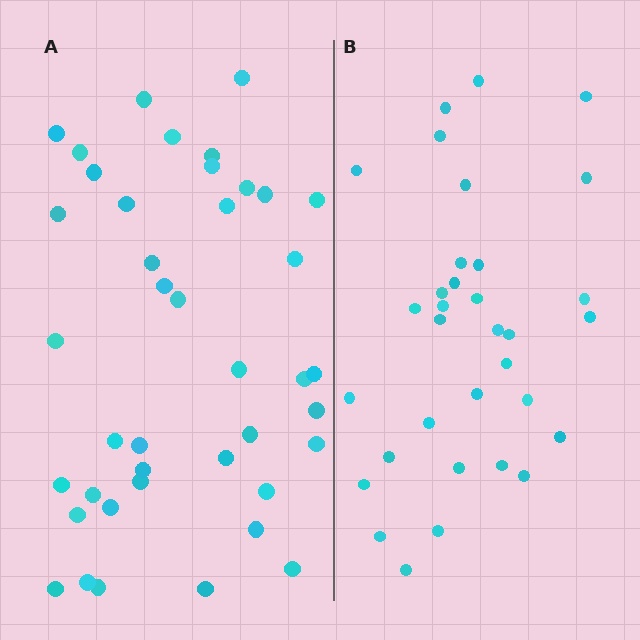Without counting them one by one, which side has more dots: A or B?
Region A (the left region) has more dots.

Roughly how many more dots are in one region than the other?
Region A has roughly 8 or so more dots than region B.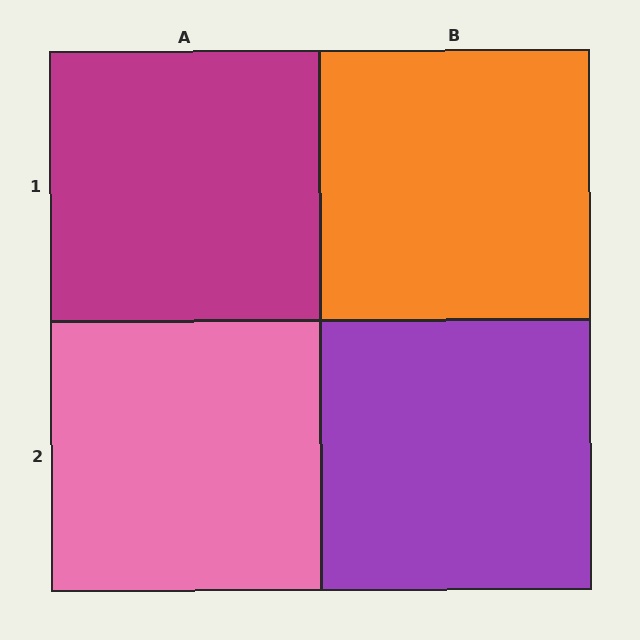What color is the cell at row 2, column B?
Purple.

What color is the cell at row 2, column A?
Pink.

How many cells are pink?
1 cell is pink.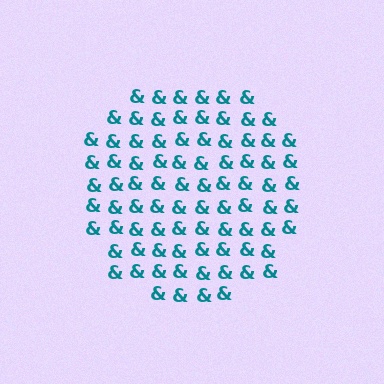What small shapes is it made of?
It is made of small ampersands.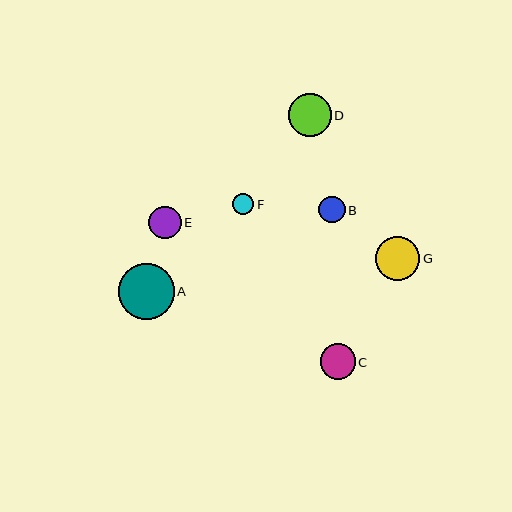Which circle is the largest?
Circle A is the largest with a size of approximately 56 pixels.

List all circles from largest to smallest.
From largest to smallest: A, G, D, C, E, B, F.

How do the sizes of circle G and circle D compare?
Circle G and circle D are approximately the same size.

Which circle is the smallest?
Circle F is the smallest with a size of approximately 21 pixels.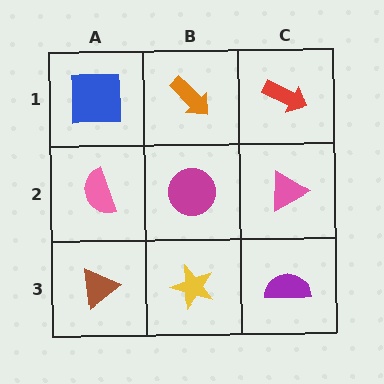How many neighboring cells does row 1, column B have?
3.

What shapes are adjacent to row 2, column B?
An orange arrow (row 1, column B), a yellow star (row 3, column B), a pink semicircle (row 2, column A), a pink triangle (row 2, column C).